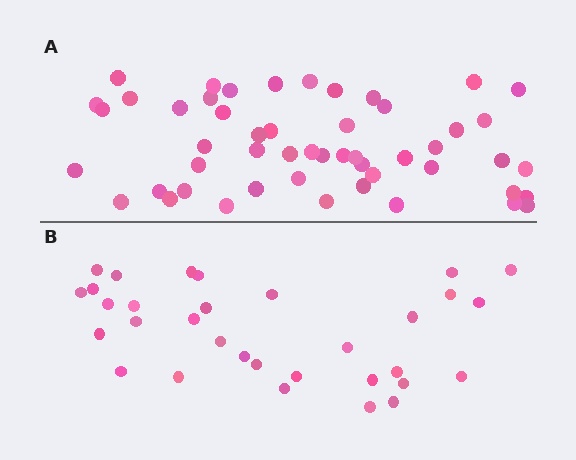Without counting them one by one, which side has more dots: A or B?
Region A (the top region) has more dots.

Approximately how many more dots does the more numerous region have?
Region A has approximately 20 more dots than region B.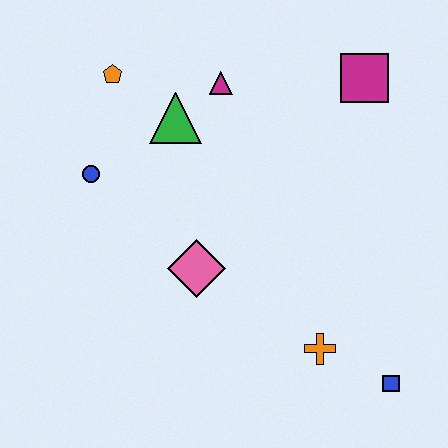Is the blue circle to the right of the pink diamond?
No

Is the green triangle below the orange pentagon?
Yes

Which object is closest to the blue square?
The orange cross is closest to the blue square.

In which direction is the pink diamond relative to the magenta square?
The pink diamond is below the magenta square.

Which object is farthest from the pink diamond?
The magenta square is farthest from the pink diamond.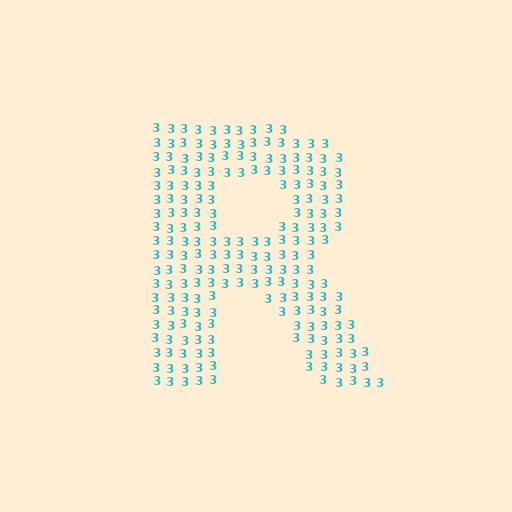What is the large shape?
The large shape is the letter R.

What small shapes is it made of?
It is made of small digit 3's.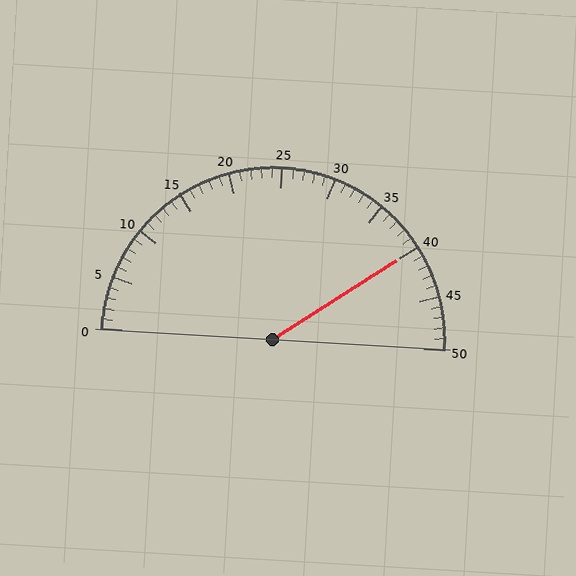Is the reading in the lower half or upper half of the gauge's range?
The reading is in the upper half of the range (0 to 50).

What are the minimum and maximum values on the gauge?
The gauge ranges from 0 to 50.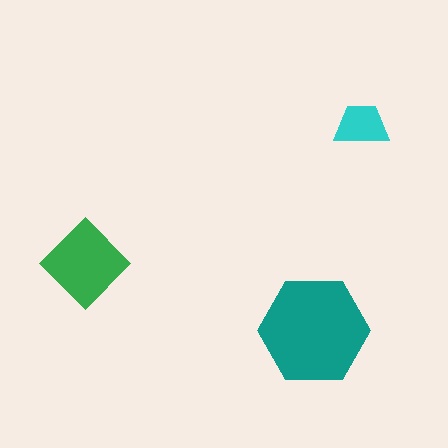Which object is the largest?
The teal hexagon.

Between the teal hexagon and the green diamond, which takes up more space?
The teal hexagon.